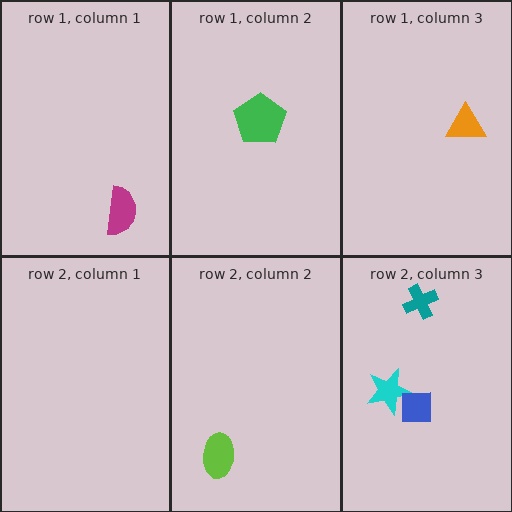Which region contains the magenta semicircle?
The row 1, column 1 region.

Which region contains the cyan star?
The row 2, column 3 region.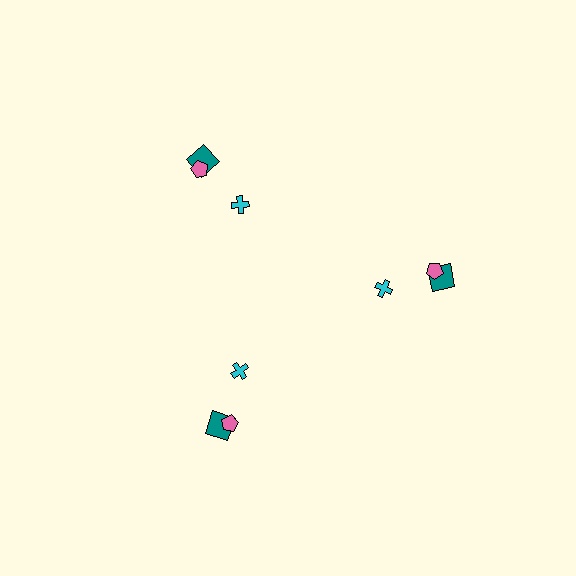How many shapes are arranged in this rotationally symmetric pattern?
There are 9 shapes, arranged in 3 groups of 3.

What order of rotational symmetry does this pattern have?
This pattern has 3-fold rotational symmetry.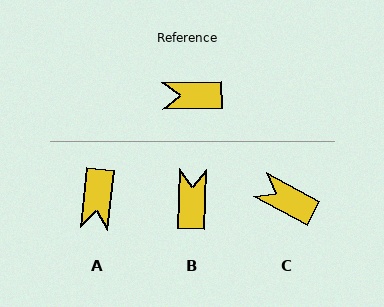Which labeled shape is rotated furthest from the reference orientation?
B, about 94 degrees away.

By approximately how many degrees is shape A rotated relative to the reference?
Approximately 83 degrees counter-clockwise.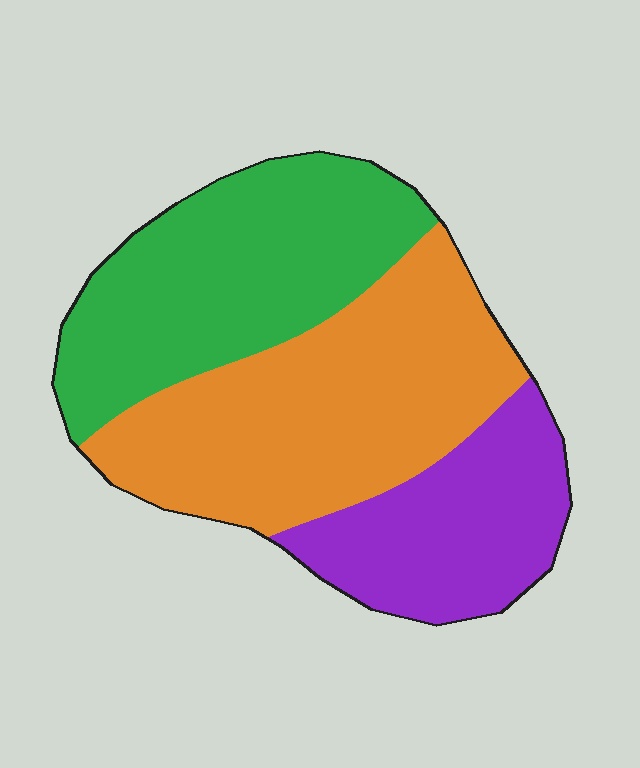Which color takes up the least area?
Purple, at roughly 25%.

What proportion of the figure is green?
Green covers about 35% of the figure.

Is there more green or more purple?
Green.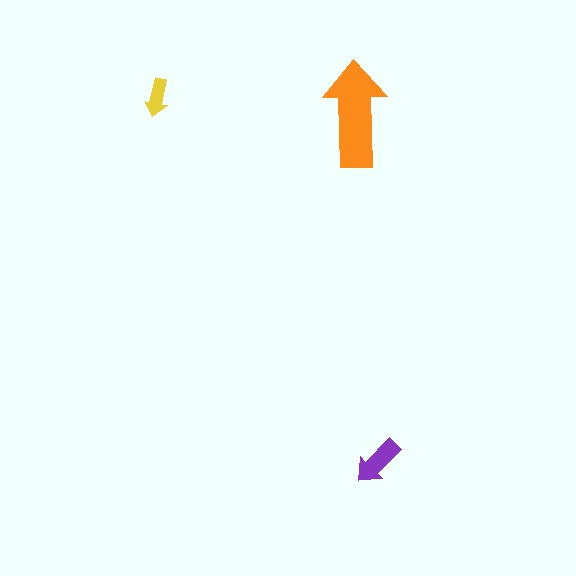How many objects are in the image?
There are 3 objects in the image.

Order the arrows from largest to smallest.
the orange one, the purple one, the yellow one.